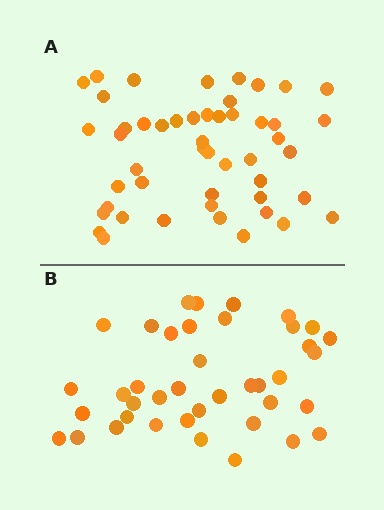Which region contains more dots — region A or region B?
Region A (the top region) has more dots.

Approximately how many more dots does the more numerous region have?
Region A has roughly 8 or so more dots than region B.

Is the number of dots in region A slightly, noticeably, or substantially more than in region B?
Region A has only slightly more — the two regions are fairly close. The ratio is roughly 1.2 to 1.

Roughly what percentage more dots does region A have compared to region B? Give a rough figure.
About 20% more.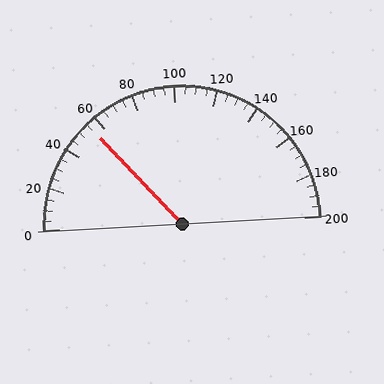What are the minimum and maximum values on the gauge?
The gauge ranges from 0 to 200.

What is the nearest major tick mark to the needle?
The nearest major tick mark is 60.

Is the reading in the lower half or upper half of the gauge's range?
The reading is in the lower half of the range (0 to 200).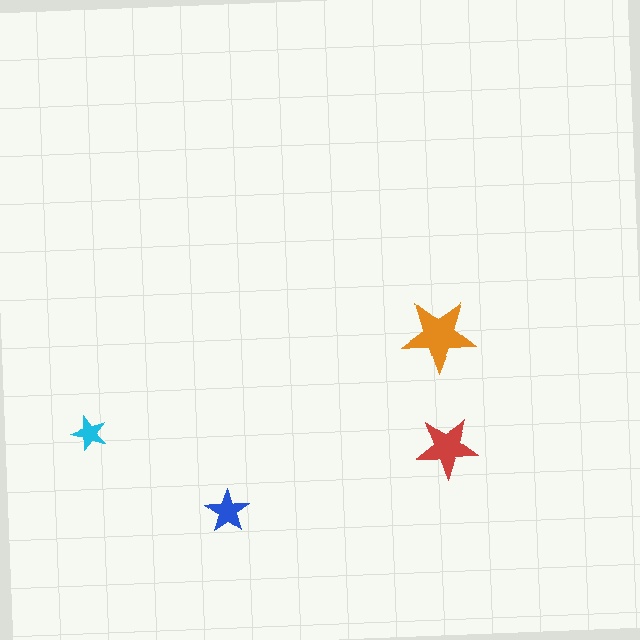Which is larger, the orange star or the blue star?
The orange one.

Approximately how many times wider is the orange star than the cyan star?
About 2 times wider.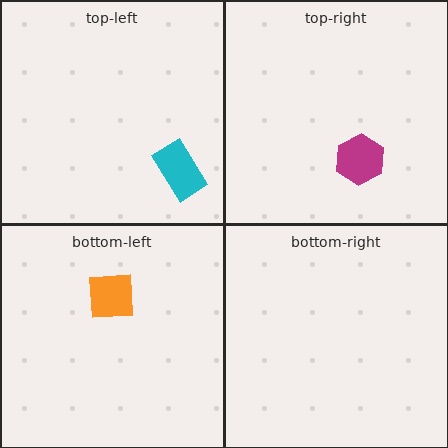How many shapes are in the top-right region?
1.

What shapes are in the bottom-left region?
The orange square.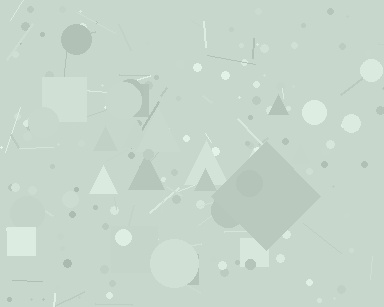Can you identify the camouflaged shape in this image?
The camouflaged shape is a diamond.